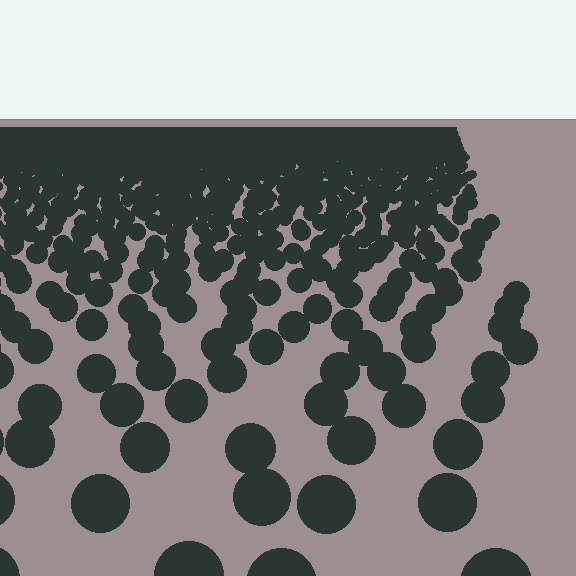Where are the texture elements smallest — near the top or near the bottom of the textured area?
Near the top.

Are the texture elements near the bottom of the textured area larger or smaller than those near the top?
Larger. Near the bottom, elements are closer to the viewer and appear at a bigger on-screen size.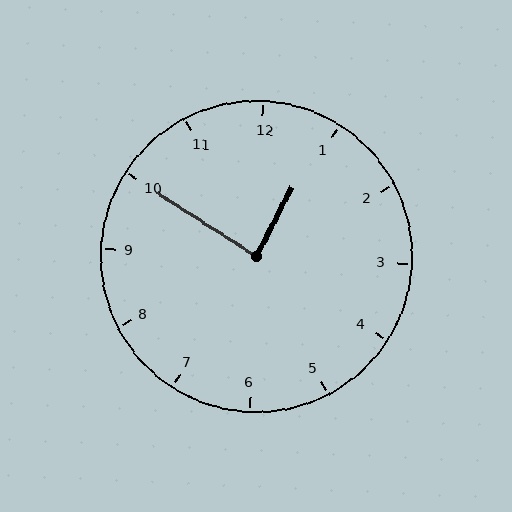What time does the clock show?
12:50.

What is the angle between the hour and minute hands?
Approximately 85 degrees.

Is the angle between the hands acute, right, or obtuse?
It is right.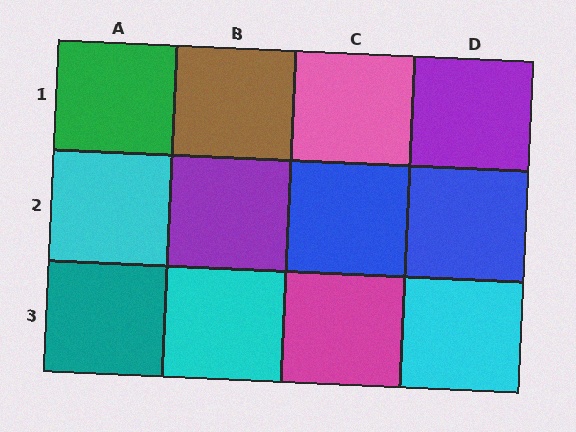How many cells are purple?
2 cells are purple.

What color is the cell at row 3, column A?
Teal.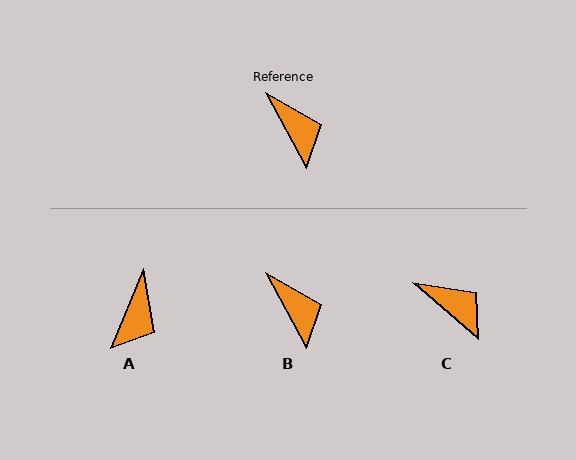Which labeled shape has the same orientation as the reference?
B.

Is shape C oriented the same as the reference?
No, it is off by about 21 degrees.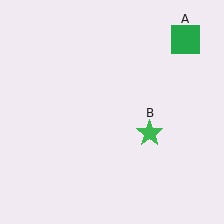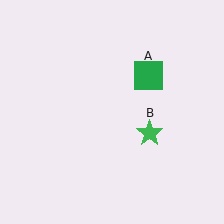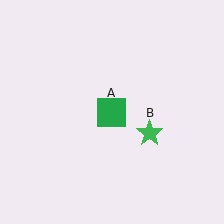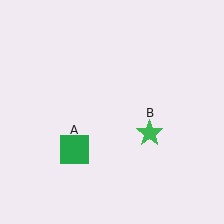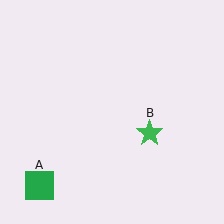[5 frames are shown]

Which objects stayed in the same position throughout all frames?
Green star (object B) remained stationary.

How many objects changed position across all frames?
1 object changed position: green square (object A).